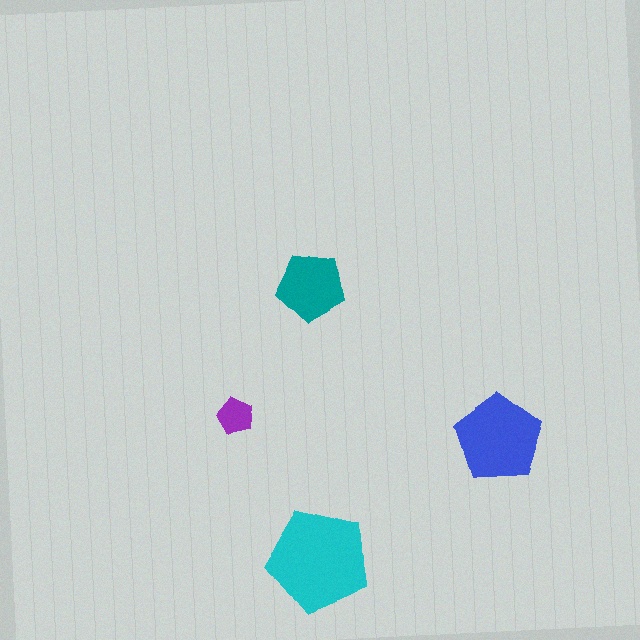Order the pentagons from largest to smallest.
the cyan one, the blue one, the teal one, the purple one.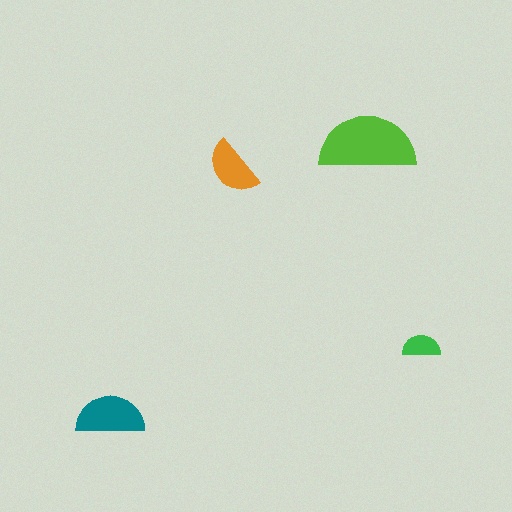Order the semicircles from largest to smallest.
the lime one, the teal one, the orange one, the green one.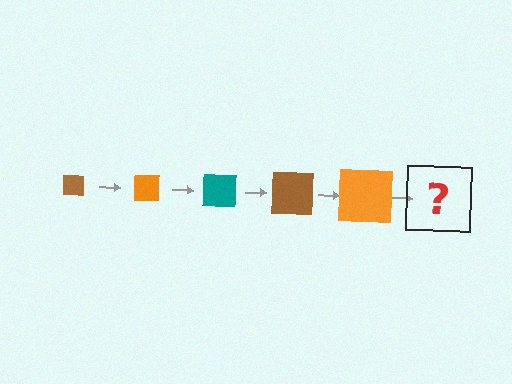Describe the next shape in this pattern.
It should be a teal square, larger than the previous one.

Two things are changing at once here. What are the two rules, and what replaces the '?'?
The two rules are that the square grows larger each step and the color cycles through brown, orange, and teal. The '?' should be a teal square, larger than the previous one.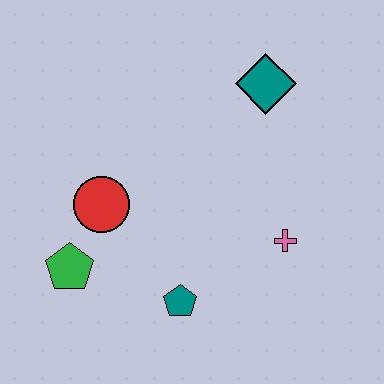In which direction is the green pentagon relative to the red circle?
The green pentagon is below the red circle.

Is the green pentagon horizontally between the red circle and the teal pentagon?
No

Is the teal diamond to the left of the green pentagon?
No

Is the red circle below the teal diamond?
Yes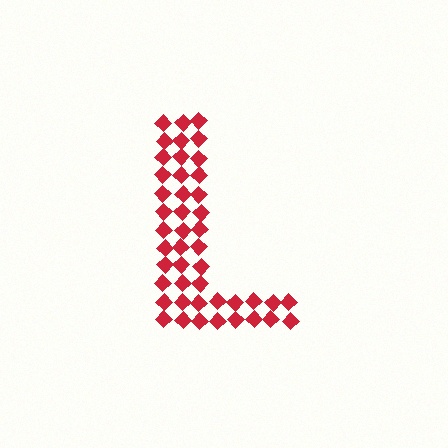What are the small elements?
The small elements are diamonds.